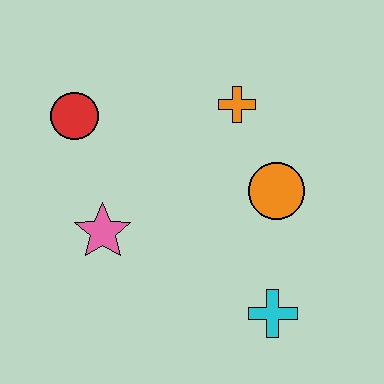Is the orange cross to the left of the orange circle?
Yes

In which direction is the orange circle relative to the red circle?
The orange circle is to the right of the red circle.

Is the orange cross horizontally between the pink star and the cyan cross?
Yes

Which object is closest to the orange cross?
The orange circle is closest to the orange cross.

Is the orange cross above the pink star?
Yes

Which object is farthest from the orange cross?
The cyan cross is farthest from the orange cross.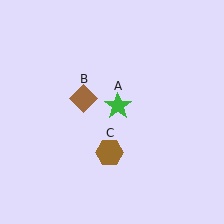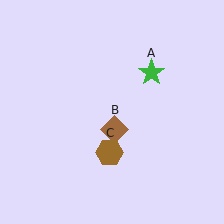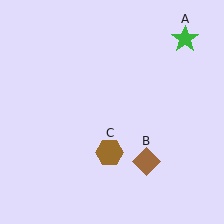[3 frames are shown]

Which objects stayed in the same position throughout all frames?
Brown hexagon (object C) remained stationary.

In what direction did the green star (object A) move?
The green star (object A) moved up and to the right.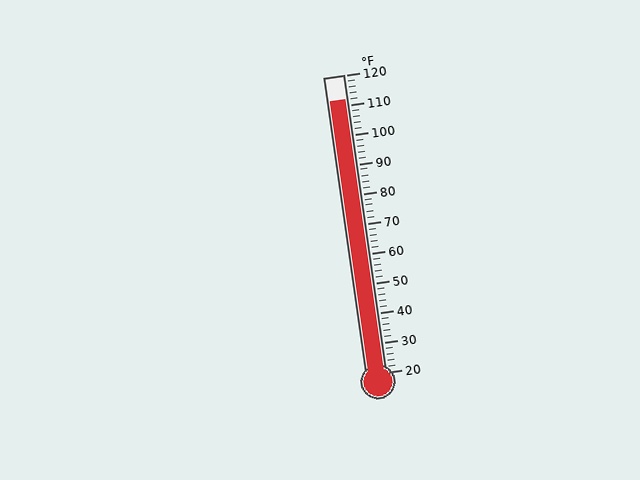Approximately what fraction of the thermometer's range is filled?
The thermometer is filled to approximately 90% of its range.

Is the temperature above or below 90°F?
The temperature is above 90°F.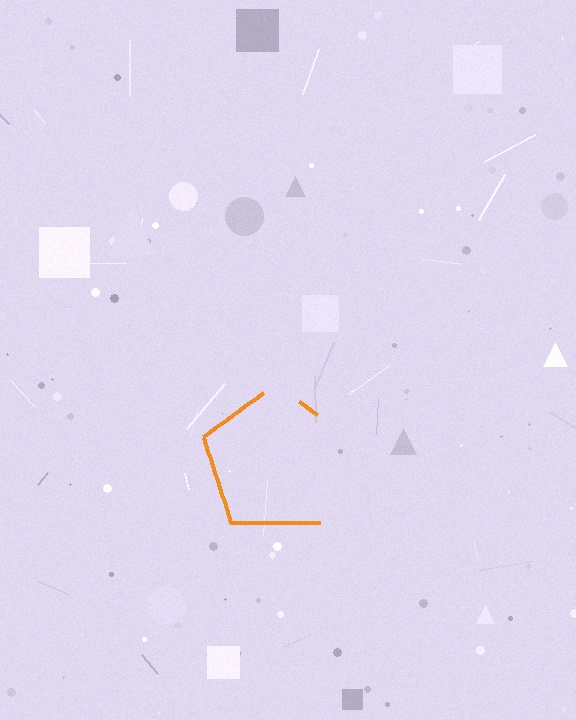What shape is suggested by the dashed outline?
The dashed outline suggests a pentagon.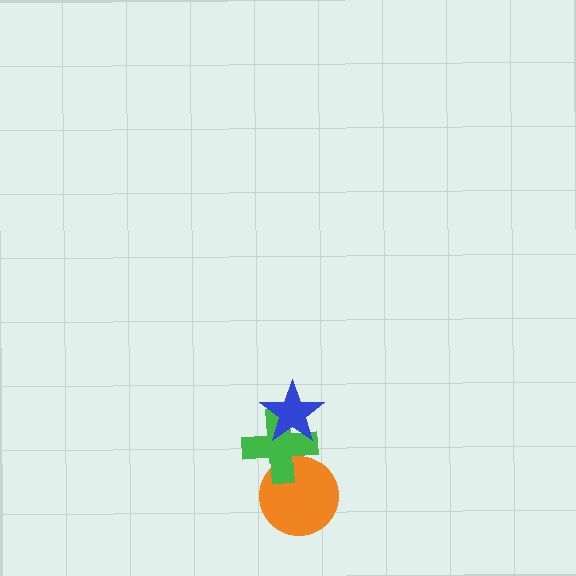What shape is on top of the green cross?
The blue star is on top of the green cross.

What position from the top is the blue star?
The blue star is 1st from the top.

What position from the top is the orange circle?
The orange circle is 3rd from the top.